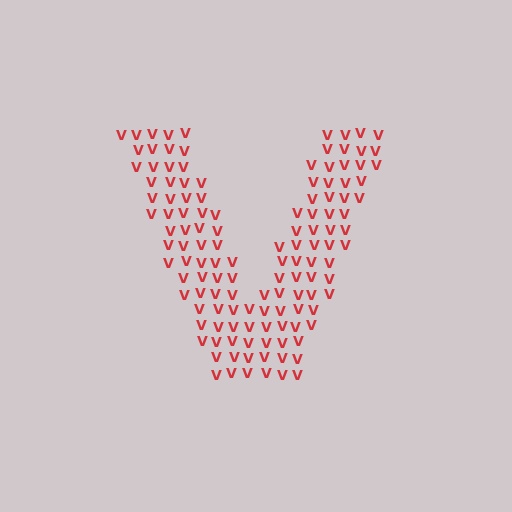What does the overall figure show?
The overall figure shows the letter V.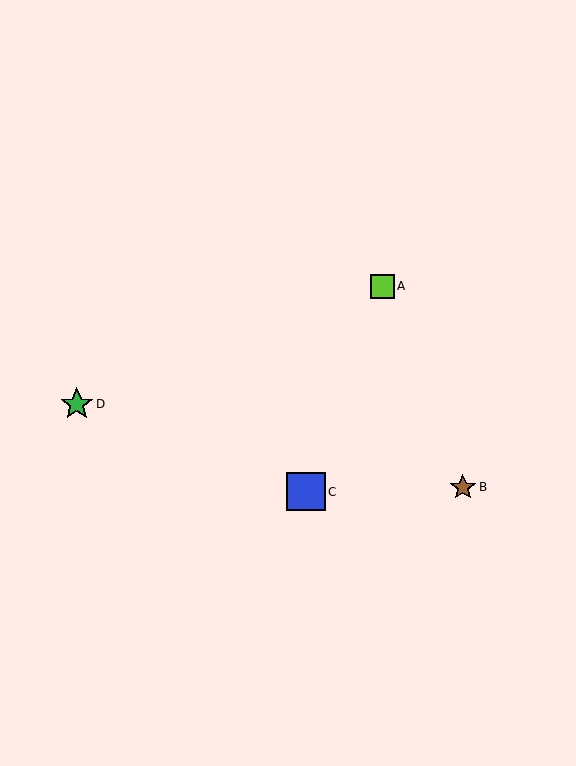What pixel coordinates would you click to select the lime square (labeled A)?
Click at (382, 286) to select the lime square A.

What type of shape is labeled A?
Shape A is a lime square.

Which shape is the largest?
The blue square (labeled C) is the largest.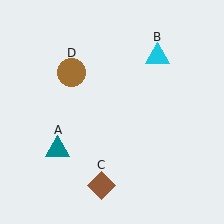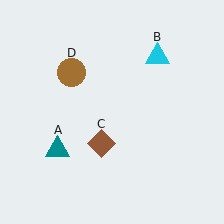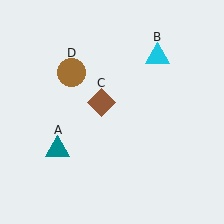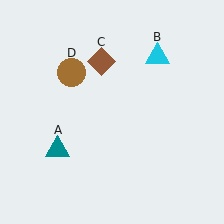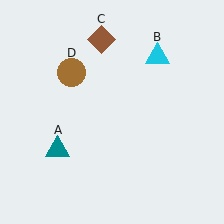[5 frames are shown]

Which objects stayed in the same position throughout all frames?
Teal triangle (object A) and cyan triangle (object B) and brown circle (object D) remained stationary.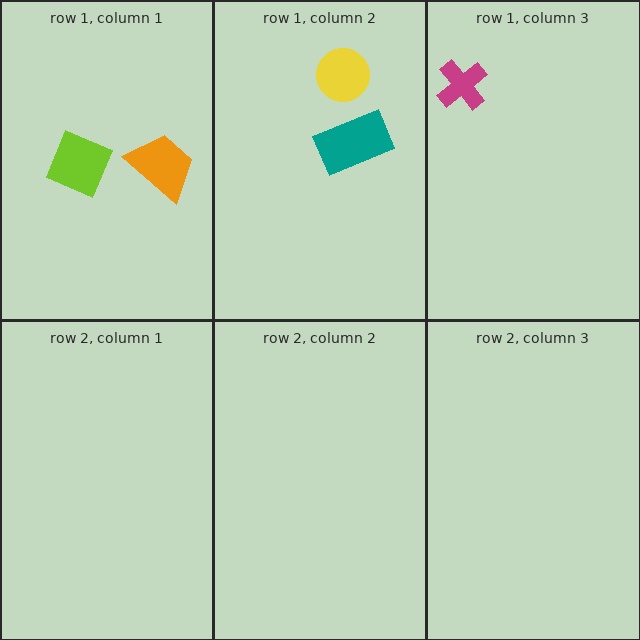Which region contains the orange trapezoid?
The row 1, column 1 region.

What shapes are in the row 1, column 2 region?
The teal rectangle, the yellow circle.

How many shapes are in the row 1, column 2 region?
2.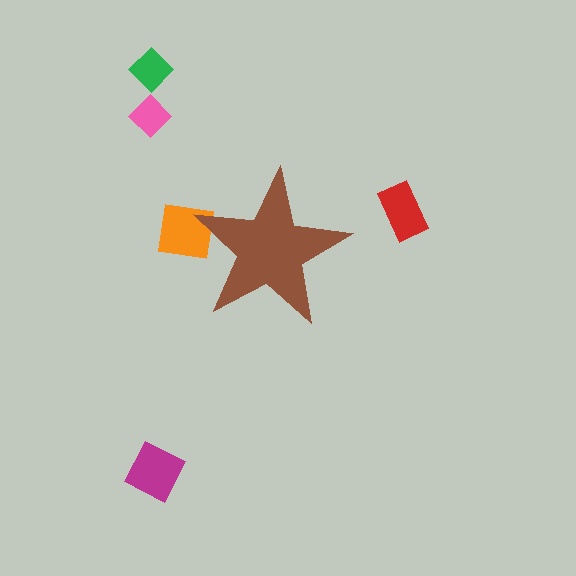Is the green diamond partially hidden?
No, the green diamond is fully visible.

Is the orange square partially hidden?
Yes, the orange square is partially hidden behind the brown star.